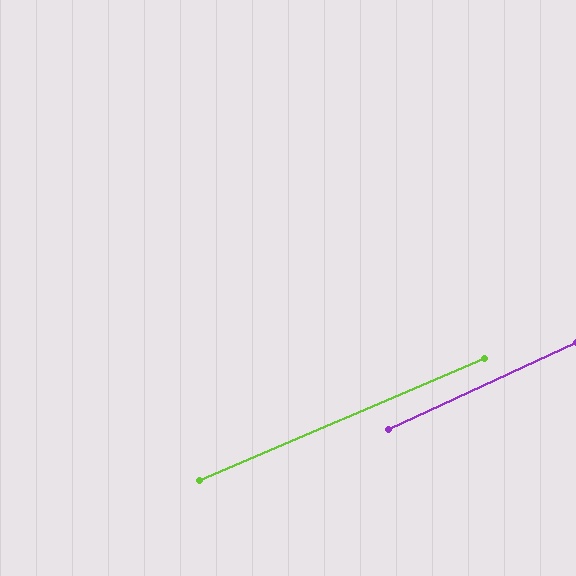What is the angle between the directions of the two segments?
Approximately 2 degrees.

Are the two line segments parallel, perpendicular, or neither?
Parallel — their directions differ by only 1.7°.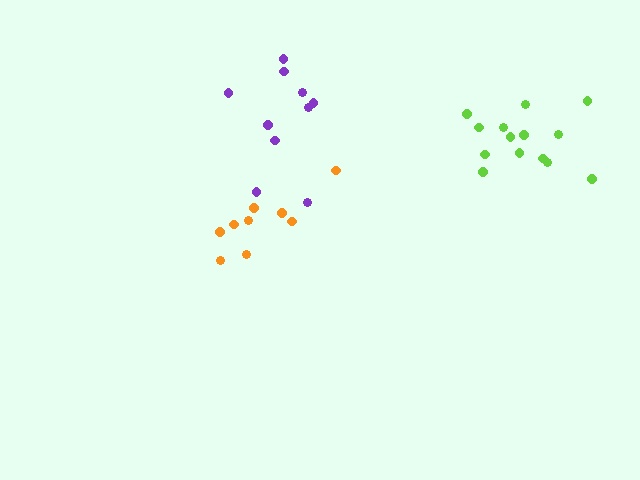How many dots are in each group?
Group 1: 9 dots, Group 2: 14 dots, Group 3: 10 dots (33 total).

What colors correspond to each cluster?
The clusters are colored: orange, lime, purple.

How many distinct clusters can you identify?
There are 3 distinct clusters.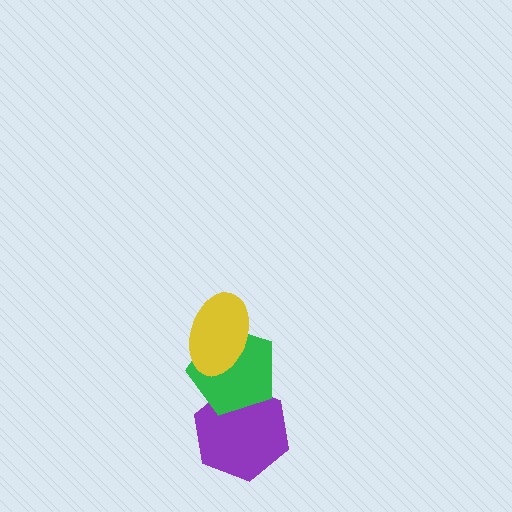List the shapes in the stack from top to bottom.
From top to bottom: the yellow ellipse, the green pentagon, the purple hexagon.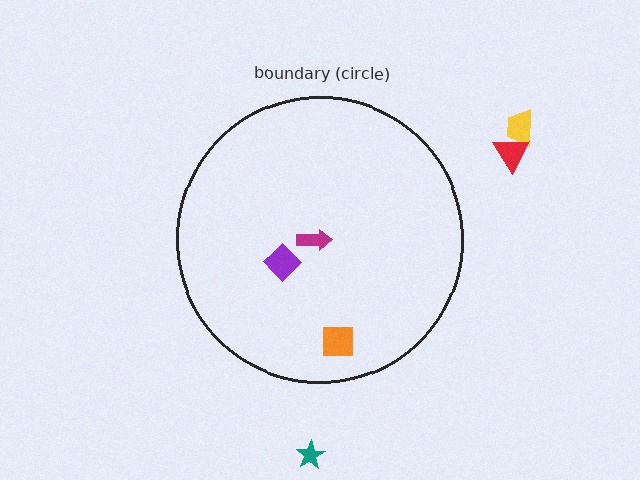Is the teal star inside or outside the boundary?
Outside.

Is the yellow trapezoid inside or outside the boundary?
Outside.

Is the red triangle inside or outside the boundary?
Outside.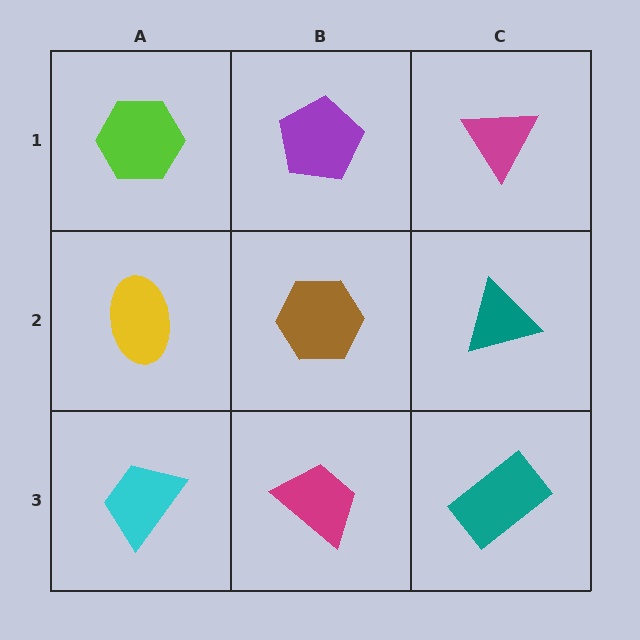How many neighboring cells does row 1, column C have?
2.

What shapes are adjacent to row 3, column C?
A teal triangle (row 2, column C), a magenta trapezoid (row 3, column B).